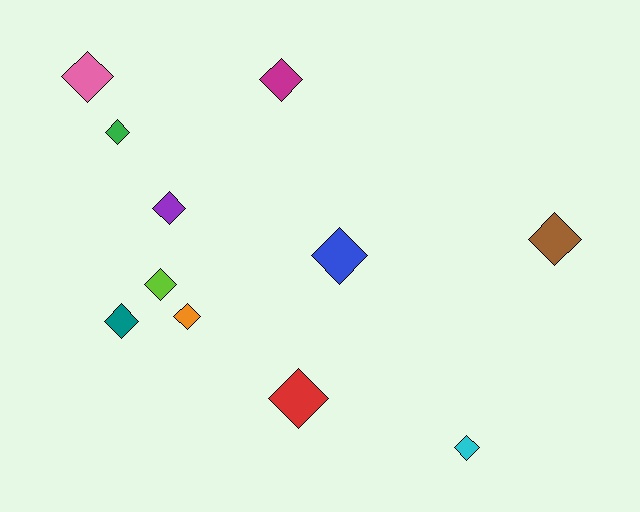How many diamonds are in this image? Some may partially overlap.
There are 11 diamonds.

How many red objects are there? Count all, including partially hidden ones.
There is 1 red object.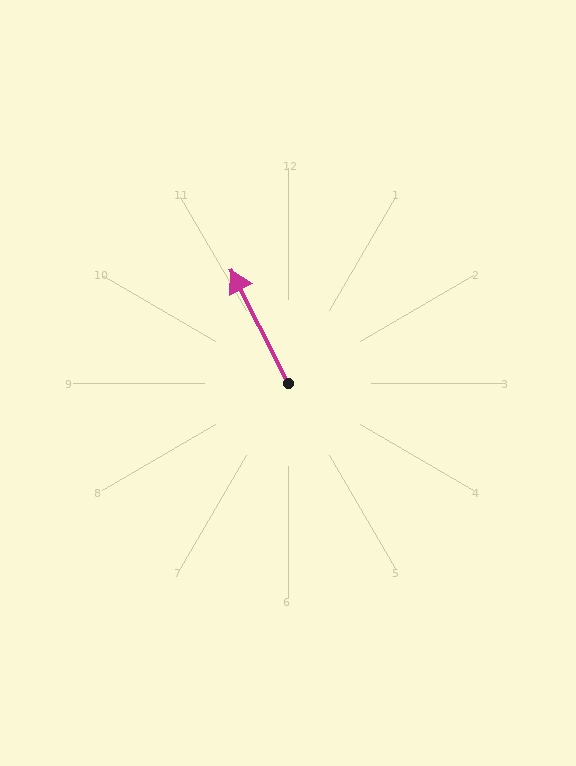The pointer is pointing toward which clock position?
Roughly 11 o'clock.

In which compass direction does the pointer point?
Northwest.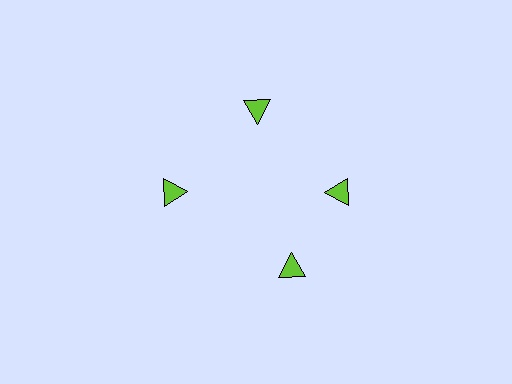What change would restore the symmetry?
The symmetry would be restored by rotating it back into even spacing with its neighbors so that all 4 triangles sit at equal angles and equal distance from the center.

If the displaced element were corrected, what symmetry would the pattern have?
It would have 4-fold rotational symmetry — the pattern would map onto itself every 90 degrees.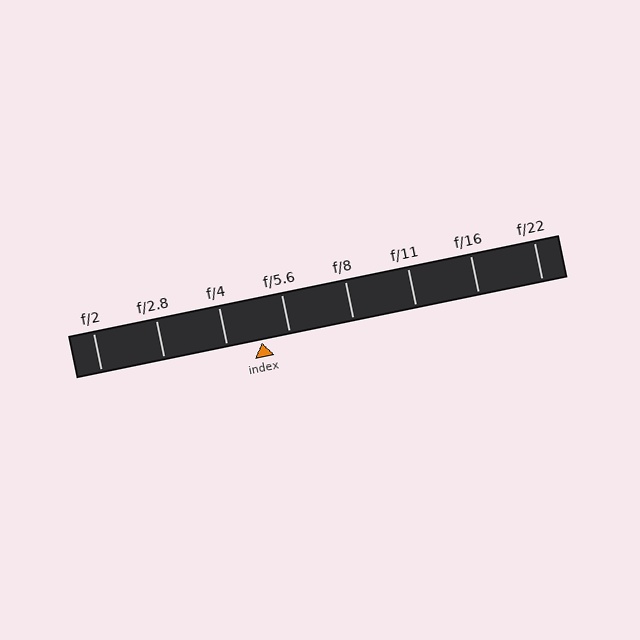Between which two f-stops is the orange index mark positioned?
The index mark is between f/4 and f/5.6.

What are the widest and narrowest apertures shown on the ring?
The widest aperture shown is f/2 and the narrowest is f/22.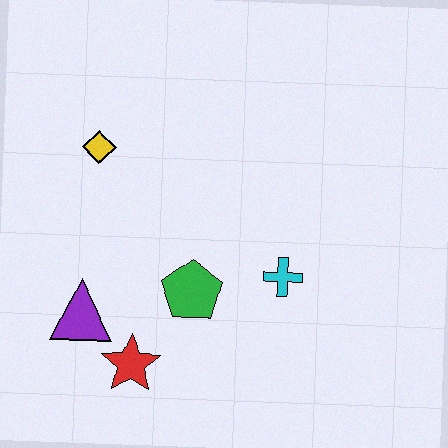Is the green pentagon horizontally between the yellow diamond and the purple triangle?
No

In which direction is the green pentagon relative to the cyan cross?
The green pentagon is to the left of the cyan cross.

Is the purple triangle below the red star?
No